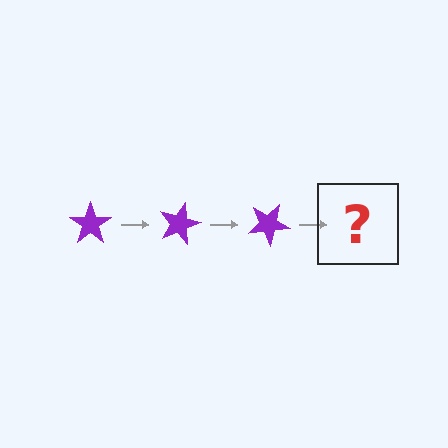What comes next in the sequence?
The next element should be a purple star rotated 45 degrees.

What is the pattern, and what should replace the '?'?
The pattern is that the star rotates 15 degrees each step. The '?' should be a purple star rotated 45 degrees.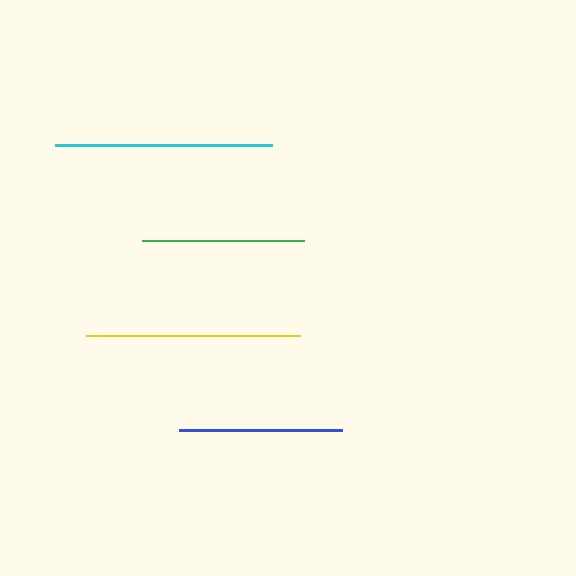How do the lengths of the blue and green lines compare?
The blue and green lines are approximately the same length.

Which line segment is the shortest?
The green line is the shortest at approximately 162 pixels.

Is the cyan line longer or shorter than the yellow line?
The cyan line is longer than the yellow line.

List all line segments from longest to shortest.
From longest to shortest: cyan, yellow, blue, green.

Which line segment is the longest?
The cyan line is the longest at approximately 218 pixels.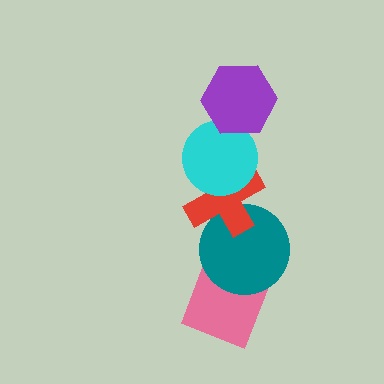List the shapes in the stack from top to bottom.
From top to bottom: the purple hexagon, the cyan circle, the red cross, the teal circle, the pink diamond.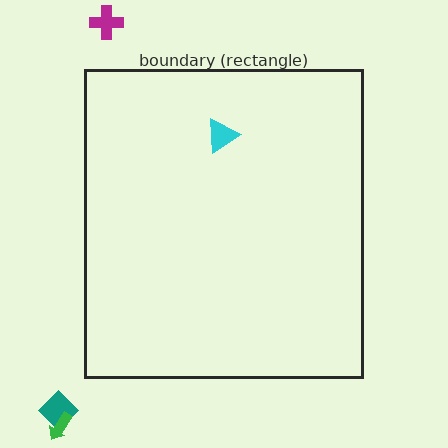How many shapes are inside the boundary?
1 inside, 3 outside.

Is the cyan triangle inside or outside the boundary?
Inside.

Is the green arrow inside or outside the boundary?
Outside.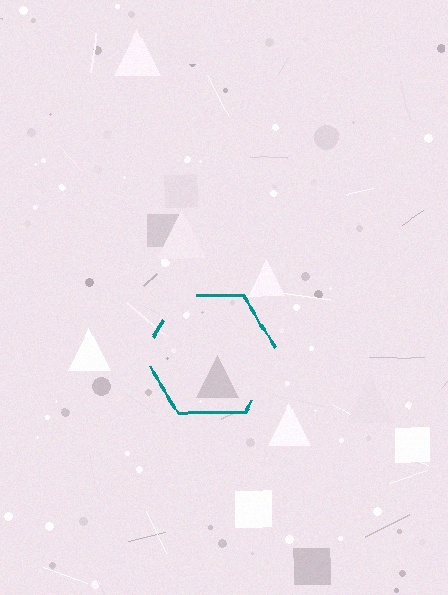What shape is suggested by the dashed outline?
The dashed outline suggests a hexagon.